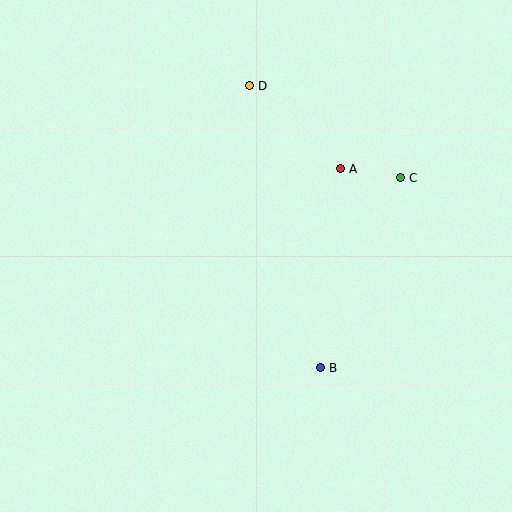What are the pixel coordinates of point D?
Point D is at (249, 86).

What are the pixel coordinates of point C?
Point C is at (401, 178).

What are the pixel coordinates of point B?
Point B is at (321, 368).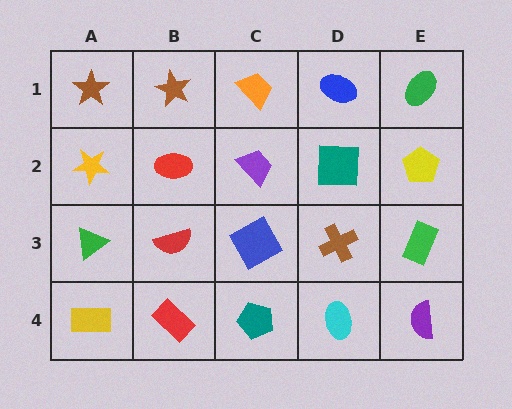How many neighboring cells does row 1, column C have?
3.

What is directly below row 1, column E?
A yellow pentagon.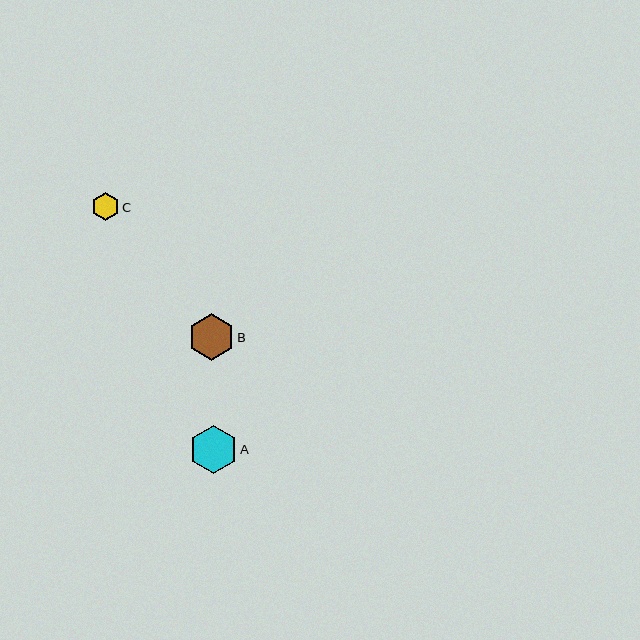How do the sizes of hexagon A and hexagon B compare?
Hexagon A and hexagon B are approximately the same size.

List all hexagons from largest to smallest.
From largest to smallest: A, B, C.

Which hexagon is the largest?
Hexagon A is the largest with a size of approximately 48 pixels.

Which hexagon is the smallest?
Hexagon C is the smallest with a size of approximately 28 pixels.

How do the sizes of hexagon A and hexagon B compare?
Hexagon A and hexagon B are approximately the same size.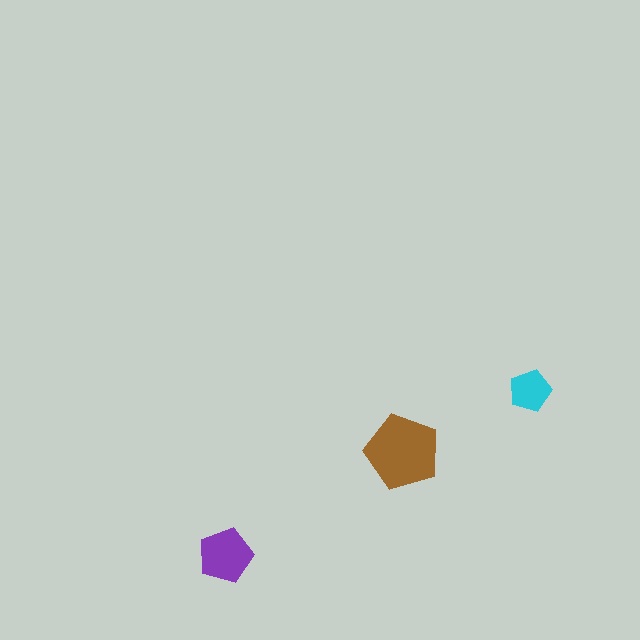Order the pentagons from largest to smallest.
the brown one, the purple one, the cyan one.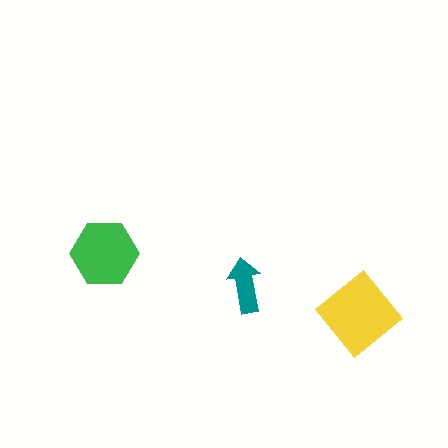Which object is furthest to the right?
The yellow diamond is rightmost.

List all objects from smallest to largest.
The teal arrow, the green hexagon, the yellow diamond.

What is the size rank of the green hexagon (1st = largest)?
2nd.